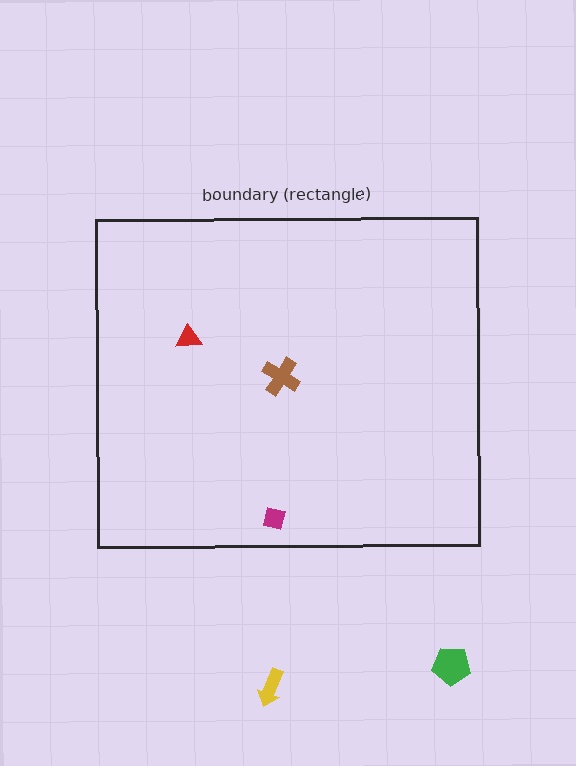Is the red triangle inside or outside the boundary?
Inside.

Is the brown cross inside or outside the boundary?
Inside.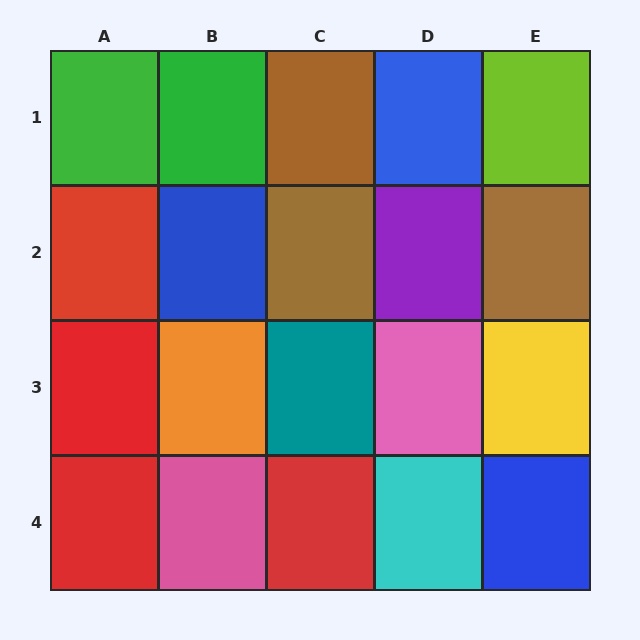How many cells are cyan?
1 cell is cyan.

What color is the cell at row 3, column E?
Yellow.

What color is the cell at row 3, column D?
Pink.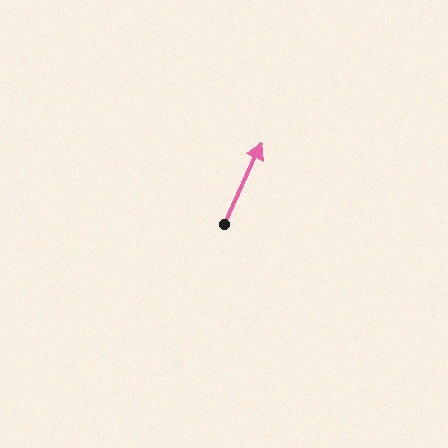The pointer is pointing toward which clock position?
Roughly 1 o'clock.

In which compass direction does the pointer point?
Northeast.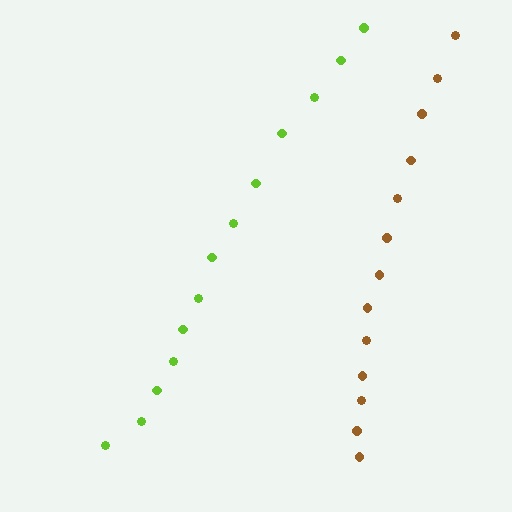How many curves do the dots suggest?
There are 2 distinct paths.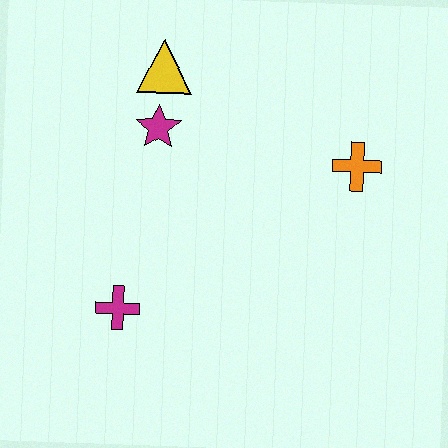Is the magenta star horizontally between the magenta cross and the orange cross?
Yes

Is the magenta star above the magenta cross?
Yes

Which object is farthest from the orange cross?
The magenta cross is farthest from the orange cross.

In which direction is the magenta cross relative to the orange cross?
The magenta cross is to the left of the orange cross.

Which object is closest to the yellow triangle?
The magenta star is closest to the yellow triangle.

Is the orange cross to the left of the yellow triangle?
No